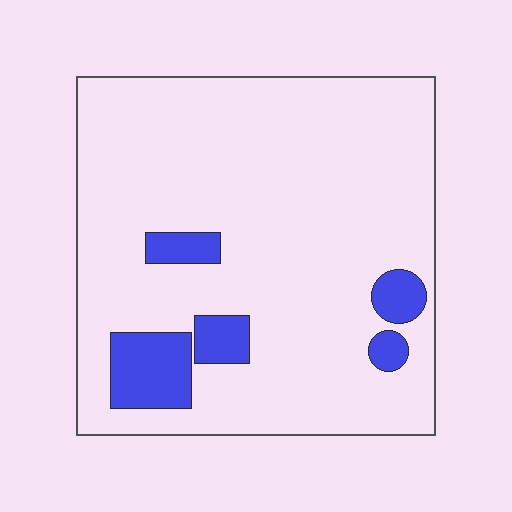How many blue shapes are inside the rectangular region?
5.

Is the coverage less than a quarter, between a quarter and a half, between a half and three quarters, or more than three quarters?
Less than a quarter.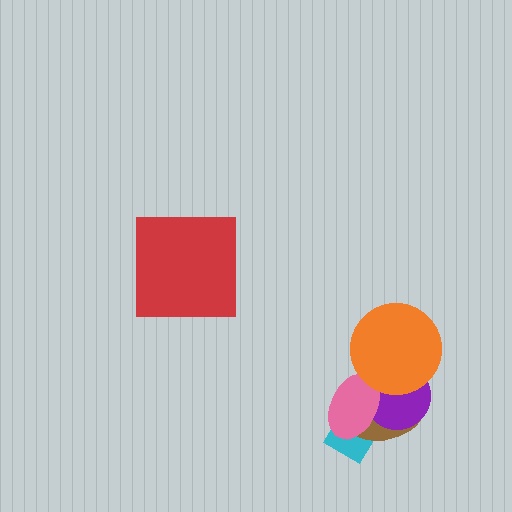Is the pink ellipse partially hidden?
Yes, it is partially covered by another shape.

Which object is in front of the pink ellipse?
The orange circle is in front of the pink ellipse.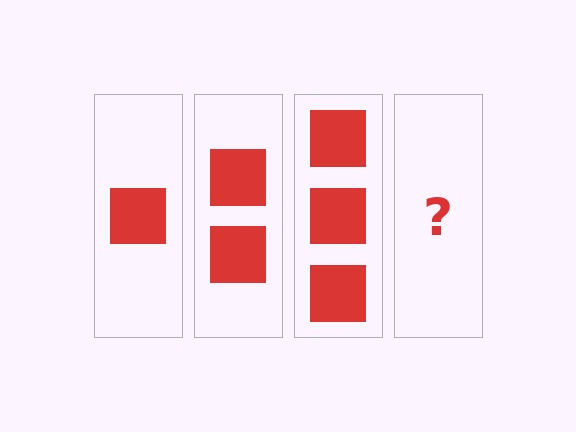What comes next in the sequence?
The next element should be 4 squares.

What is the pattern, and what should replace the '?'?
The pattern is that each step adds one more square. The '?' should be 4 squares.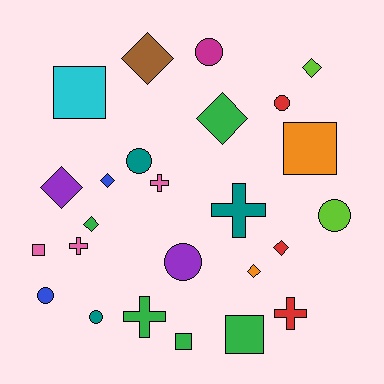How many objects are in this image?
There are 25 objects.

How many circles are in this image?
There are 7 circles.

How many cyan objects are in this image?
There is 1 cyan object.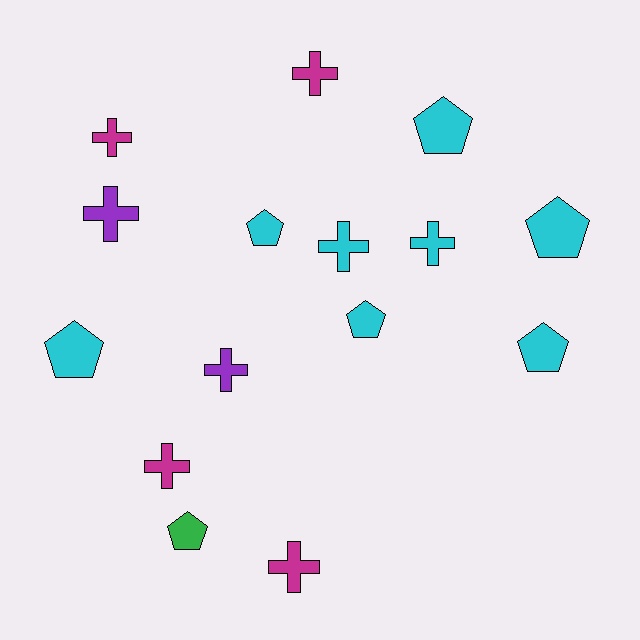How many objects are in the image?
There are 15 objects.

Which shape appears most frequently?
Cross, with 8 objects.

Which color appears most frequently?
Cyan, with 8 objects.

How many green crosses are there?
There are no green crosses.